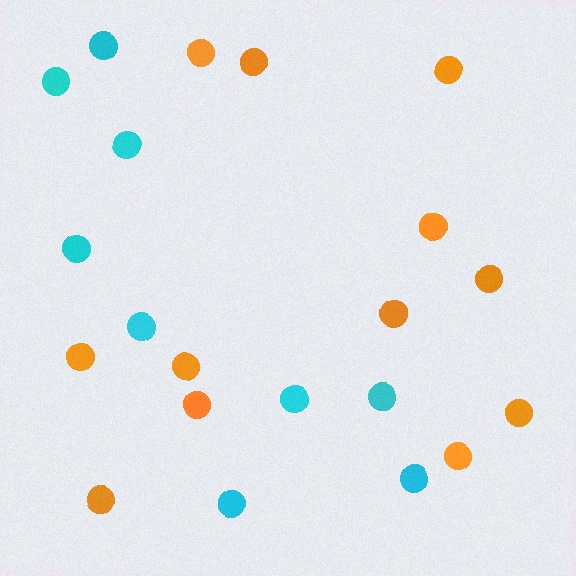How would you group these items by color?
There are 2 groups: one group of cyan circles (9) and one group of orange circles (12).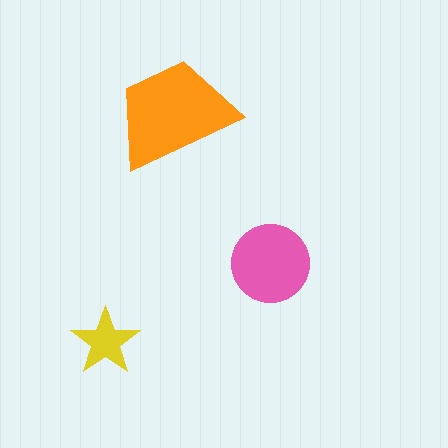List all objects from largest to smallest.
The orange trapezoid, the pink circle, the yellow star.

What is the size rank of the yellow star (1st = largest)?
3rd.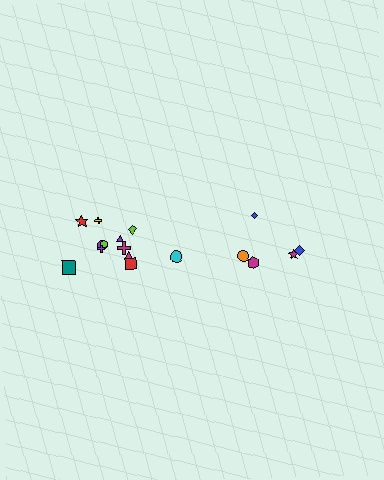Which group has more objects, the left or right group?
The left group.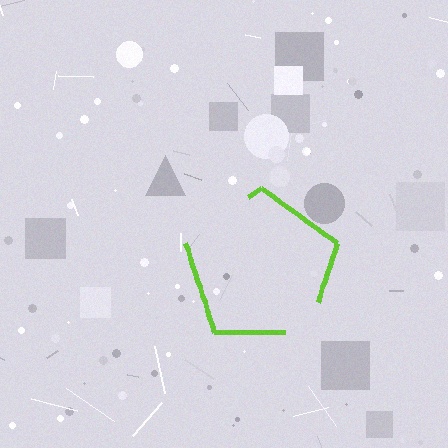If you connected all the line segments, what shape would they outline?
They would outline a pentagon.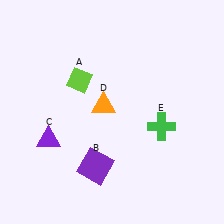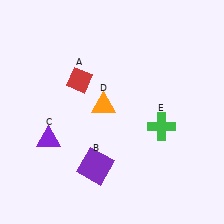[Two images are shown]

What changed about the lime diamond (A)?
In Image 1, A is lime. In Image 2, it changed to red.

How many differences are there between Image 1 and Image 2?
There is 1 difference between the two images.